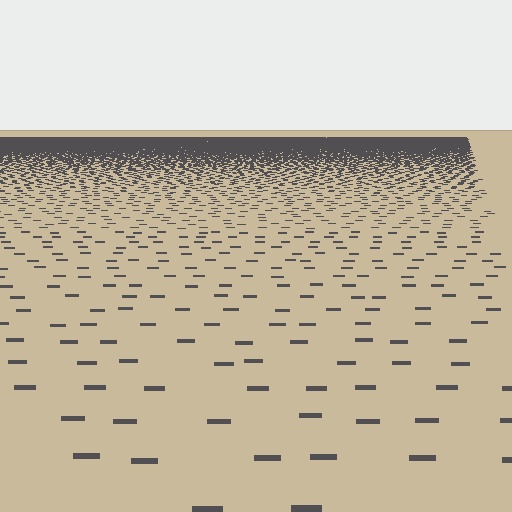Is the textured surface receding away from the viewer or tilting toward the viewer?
The surface is receding away from the viewer. Texture elements get smaller and denser toward the top.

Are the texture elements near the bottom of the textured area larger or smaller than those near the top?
Larger. Near the bottom, elements are closer to the viewer and appear at a bigger on-screen size.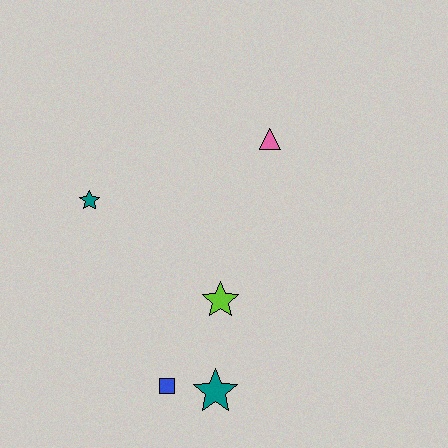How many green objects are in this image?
There are no green objects.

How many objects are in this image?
There are 5 objects.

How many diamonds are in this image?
There are no diamonds.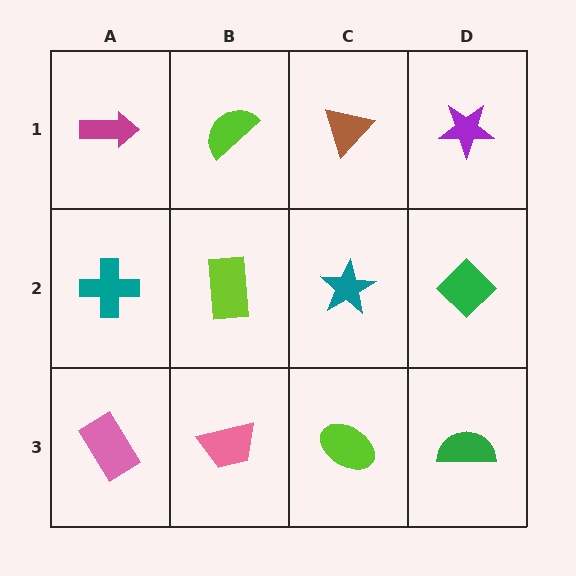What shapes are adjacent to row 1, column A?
A teal cross (row 2, column A), a lime semicircle (row 1, column B).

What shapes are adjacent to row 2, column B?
A lime semicircle (row 1, column B), a pink trapezoid (row 3, column B), a teal cross (row 2, column A), a teal star (row 2, column C).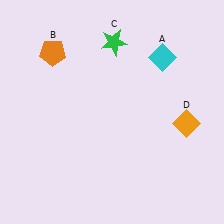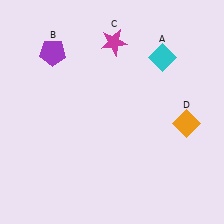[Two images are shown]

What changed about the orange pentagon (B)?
In Image 1, B is orange. In Image 2, it changed to purple.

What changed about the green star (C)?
In Image 1, C is green. In Image 2, it changed to magenta.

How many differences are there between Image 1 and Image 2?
There are 2 differences between the two images.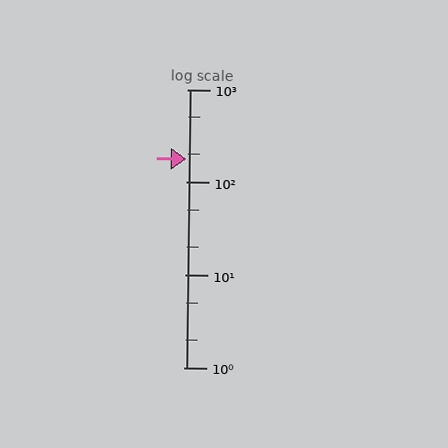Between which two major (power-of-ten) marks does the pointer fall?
The pointer is between 100 and 1000.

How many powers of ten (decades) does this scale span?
The scale spans 3 decades, from 1 to 1000.